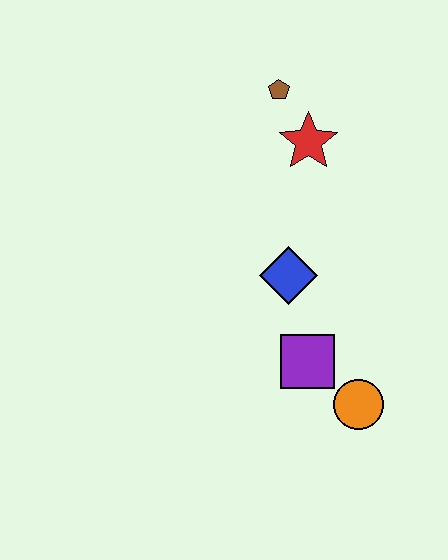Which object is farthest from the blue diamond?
The brown pentagon is farthest from the blue diamond.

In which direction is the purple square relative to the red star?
The purple square is below the red star.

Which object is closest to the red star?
The brown pentagon is closest to the red star.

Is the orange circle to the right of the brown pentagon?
Yes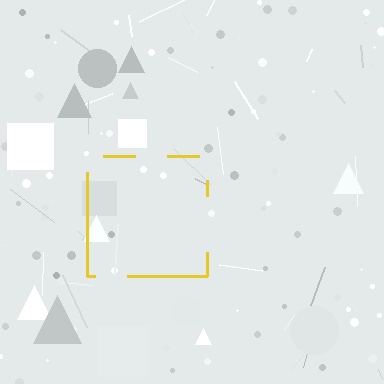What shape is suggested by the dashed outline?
The dashed outline suggests a square.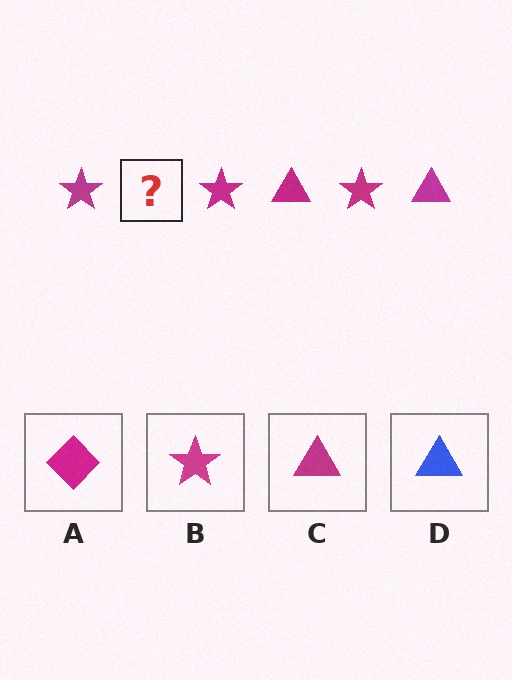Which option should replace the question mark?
Option C.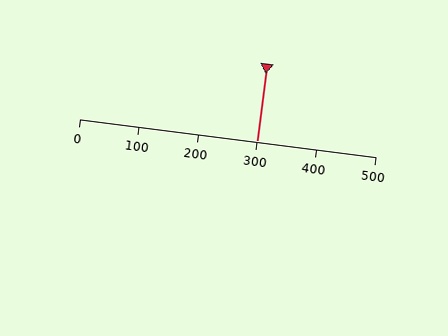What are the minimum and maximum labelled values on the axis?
The axis runs from 0 to 500.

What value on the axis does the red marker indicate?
The marker indicates approximately 300.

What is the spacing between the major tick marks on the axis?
The major ticks are spaced 100 apart.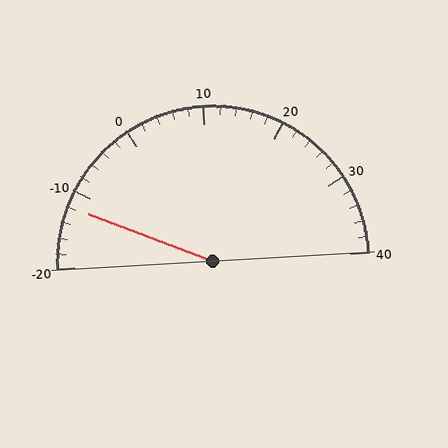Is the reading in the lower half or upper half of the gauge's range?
The reading is in the lower half of the range (-20 to 40).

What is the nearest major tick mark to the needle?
The nearest major tick mark is -10.